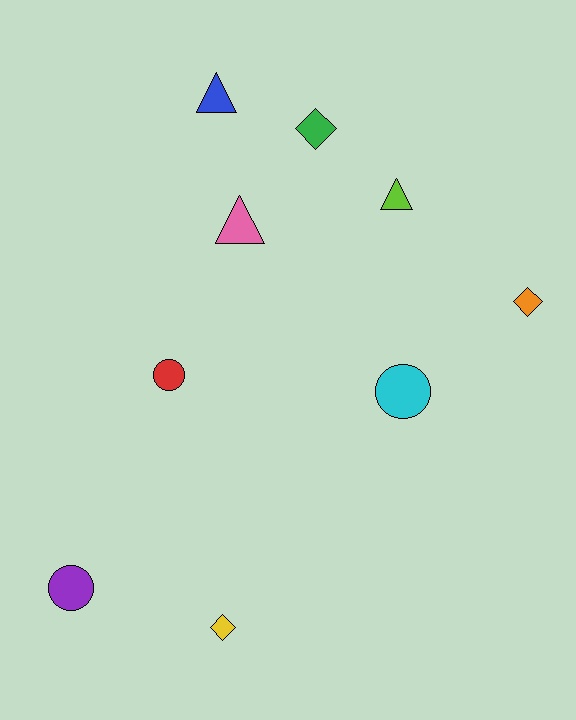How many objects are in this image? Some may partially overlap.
There are 9 objects.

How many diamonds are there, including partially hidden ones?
There are 3 diamonds.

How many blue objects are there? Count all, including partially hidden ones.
There is 1 blue object.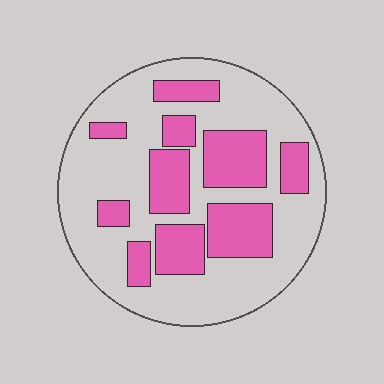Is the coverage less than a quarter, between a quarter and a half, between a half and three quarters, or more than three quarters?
Between a quarter and a half.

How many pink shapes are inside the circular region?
10.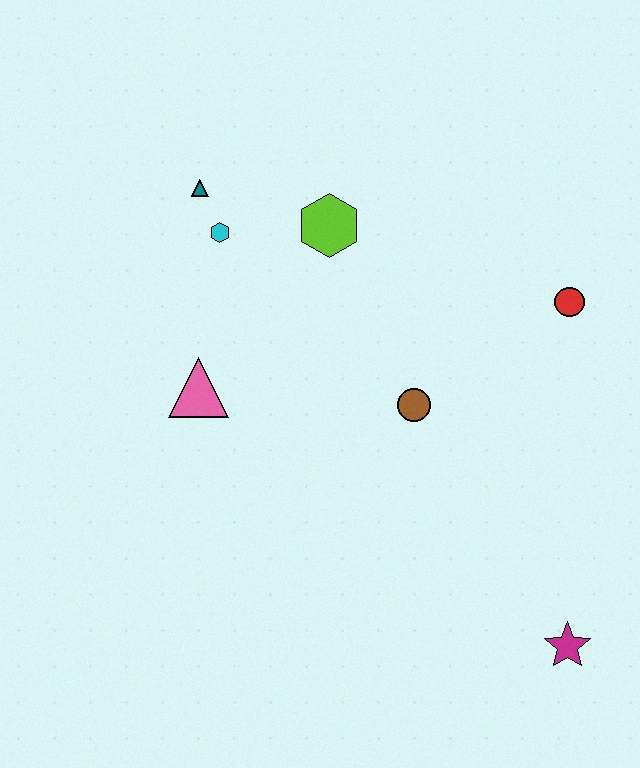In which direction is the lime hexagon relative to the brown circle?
The lime hexagon is above the brown circle.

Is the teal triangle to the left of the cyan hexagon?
Yes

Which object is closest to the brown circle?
The red circle is closest to the brown circle.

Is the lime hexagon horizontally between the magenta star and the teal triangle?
Yes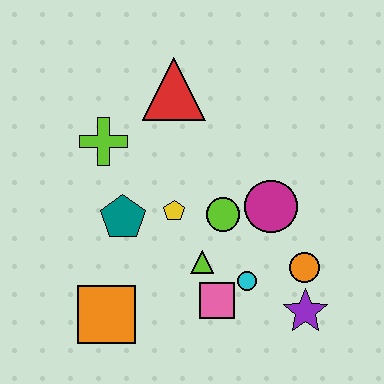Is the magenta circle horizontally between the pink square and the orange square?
No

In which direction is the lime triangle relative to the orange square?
The lime triangle is to the right of the orange square.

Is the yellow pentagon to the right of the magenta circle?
No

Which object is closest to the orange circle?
The purple star is closest to the orange circle.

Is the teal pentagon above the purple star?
Yes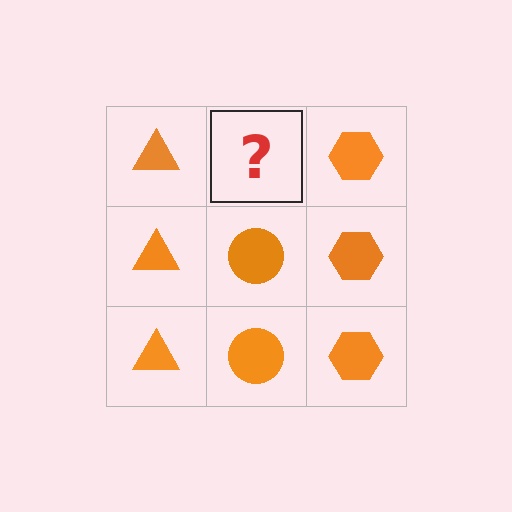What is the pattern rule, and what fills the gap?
The rule is that each column has a consistent shape. The gap should be filled with an orange circle.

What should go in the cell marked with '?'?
The missing cell should contain an orange circle.